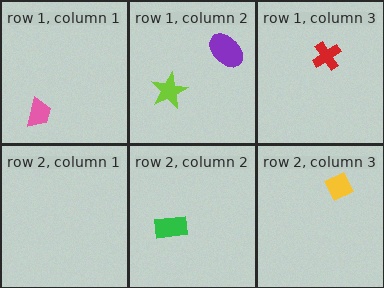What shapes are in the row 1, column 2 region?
The purple ellipse, the lime star.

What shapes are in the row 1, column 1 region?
The pink trapezoid.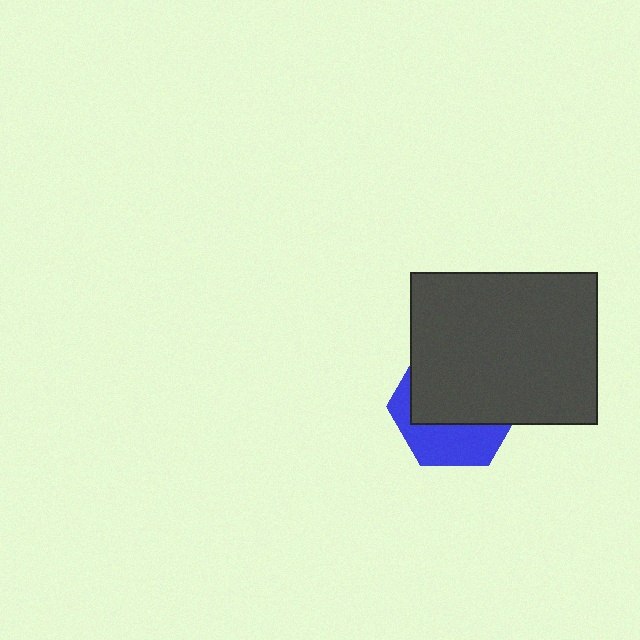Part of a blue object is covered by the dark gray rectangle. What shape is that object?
It is a hexagon.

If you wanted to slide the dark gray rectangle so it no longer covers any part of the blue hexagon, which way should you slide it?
Slide it up — that is the most direct way to separate the two shapes.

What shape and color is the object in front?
The object in front is a dark gray rectangle.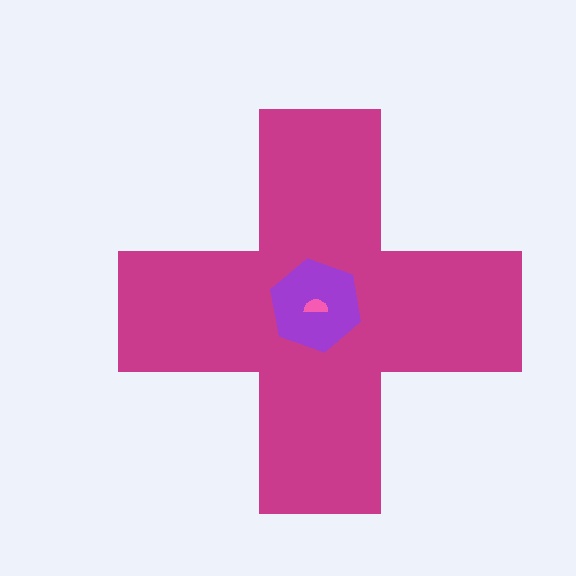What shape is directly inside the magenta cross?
The purple hexagon.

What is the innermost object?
The pink semicircle.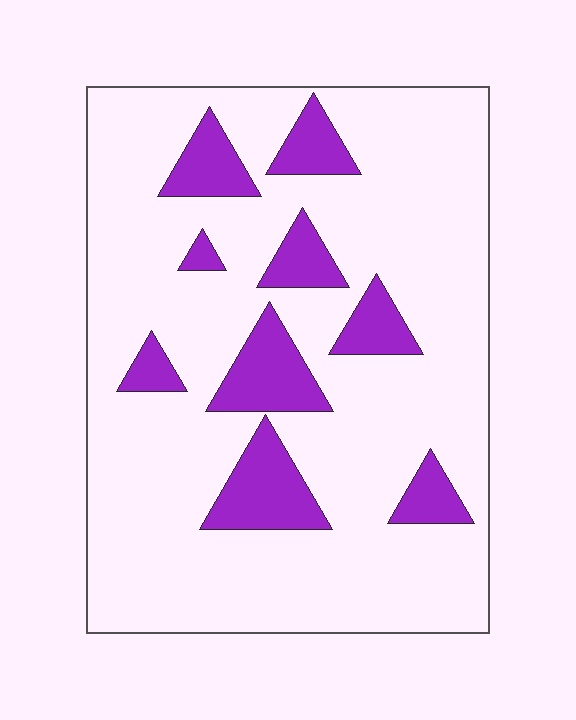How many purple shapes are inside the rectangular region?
9.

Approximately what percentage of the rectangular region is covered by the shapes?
Approximately 15%.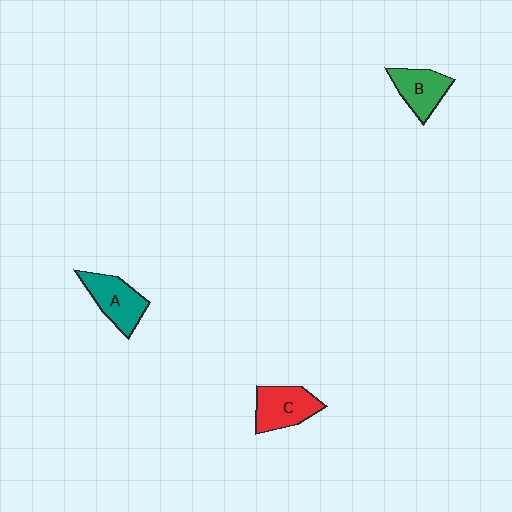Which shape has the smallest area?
Shape B (green).